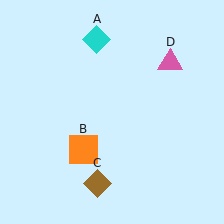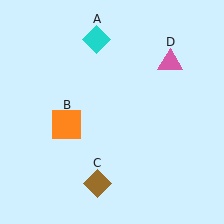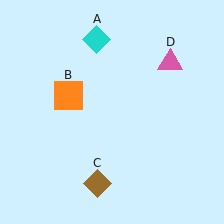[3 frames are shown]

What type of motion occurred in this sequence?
The orange square (object B) rotated clockwise around the center of the scene.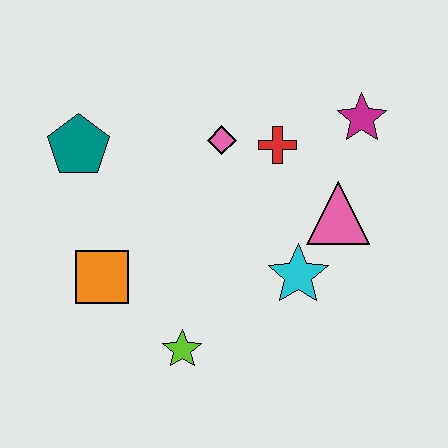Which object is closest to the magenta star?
The red cross is closest to the magenta star.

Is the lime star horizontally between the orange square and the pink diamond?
Yes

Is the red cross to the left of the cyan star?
Yes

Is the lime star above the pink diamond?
No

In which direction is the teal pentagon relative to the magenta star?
The teal pentagon is to the left of the magenta star.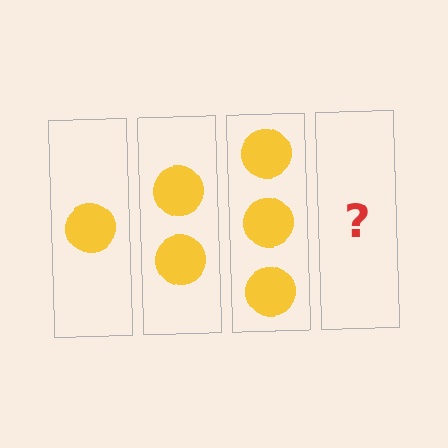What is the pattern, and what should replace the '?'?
The pattern is that each step adds one more circle. The '?' should be 4 circles.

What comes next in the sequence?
The next element should be 4 circles.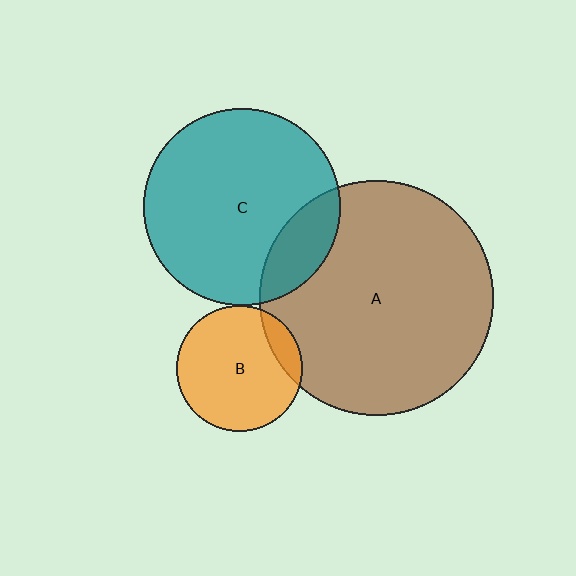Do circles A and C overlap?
Yes.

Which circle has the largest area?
Circle A (brown).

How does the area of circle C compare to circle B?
Approximately 2.4 times.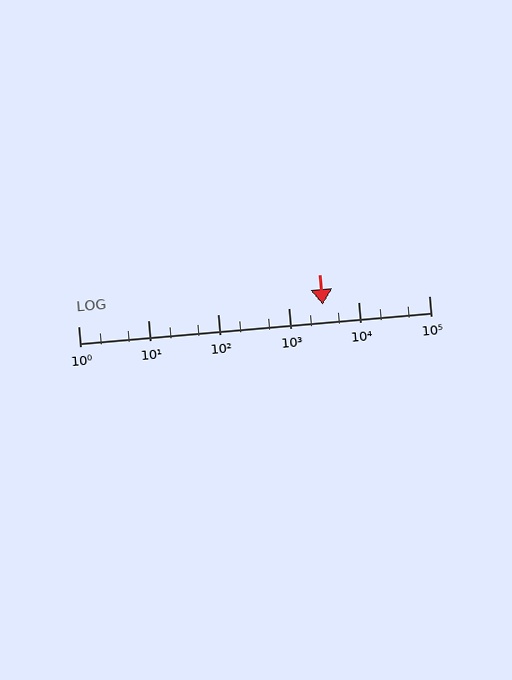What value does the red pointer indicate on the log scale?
The pointer indicates approximately 3100.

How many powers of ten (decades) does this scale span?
The scale spans 5 decades, from 1 to 100000.